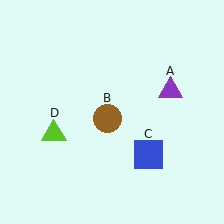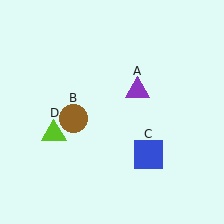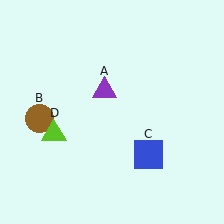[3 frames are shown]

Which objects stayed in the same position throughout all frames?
Blue square (object C) and lime triangle (object D) remained stationary.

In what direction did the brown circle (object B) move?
The brown circle (object B) moved left.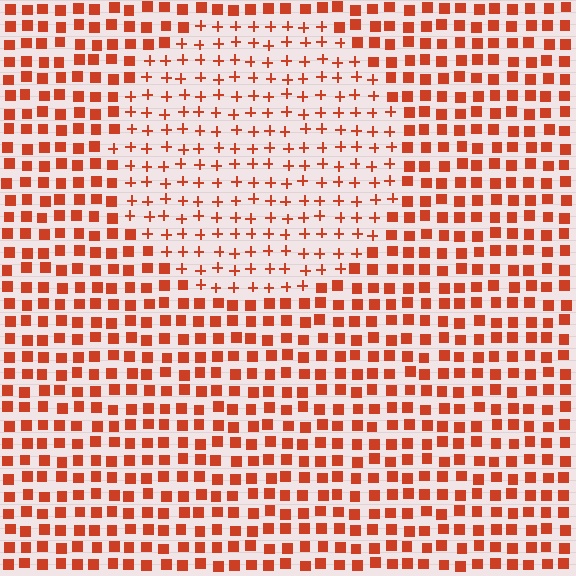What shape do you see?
I see a circle.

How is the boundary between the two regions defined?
The boundary is defined by a change in element shape: plus signs inside vs. squares outside. All elements share the same color and spacing.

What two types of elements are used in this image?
The image uses plus signs inside the circle region and squares outside it.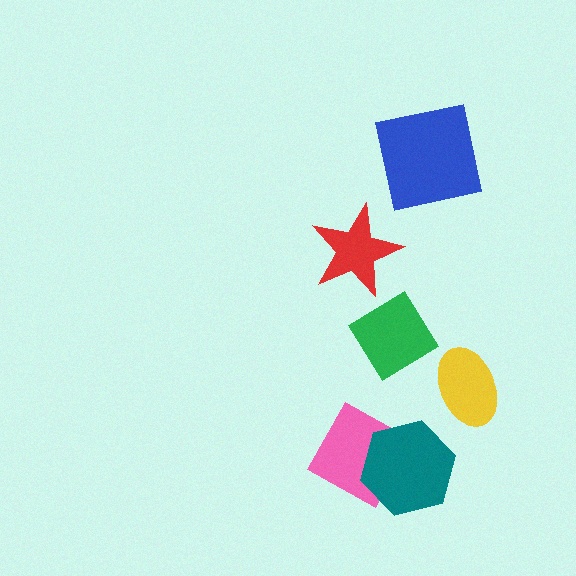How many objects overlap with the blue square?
0 objects overlap with the blue square.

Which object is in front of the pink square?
The teal hexagon is in front of the pink square.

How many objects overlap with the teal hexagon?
1 object overlaps with the teal hexagon.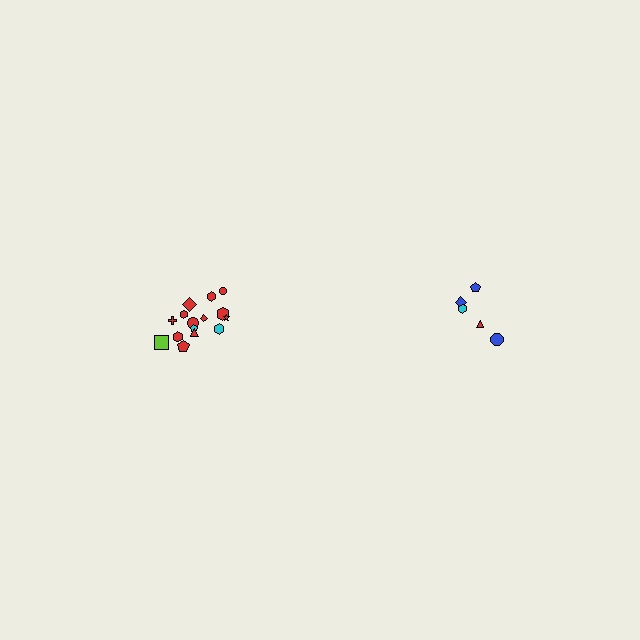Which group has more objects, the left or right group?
The left group.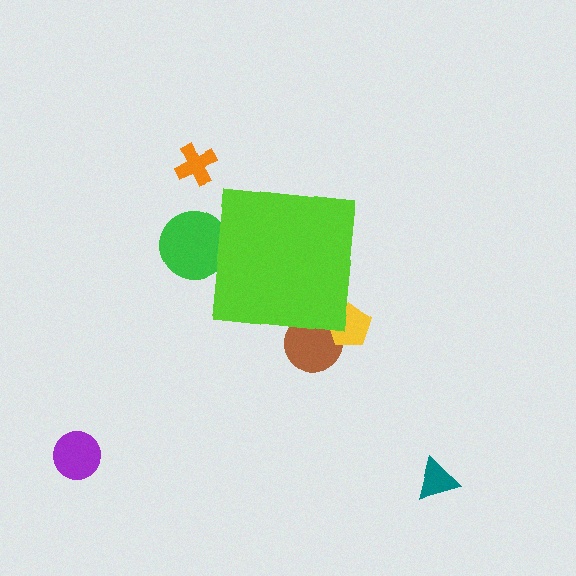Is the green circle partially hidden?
Yes, the green circle is partially hidden behind the lime square.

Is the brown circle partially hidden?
Yes, the brown circle is partially hidden behind the lime square.